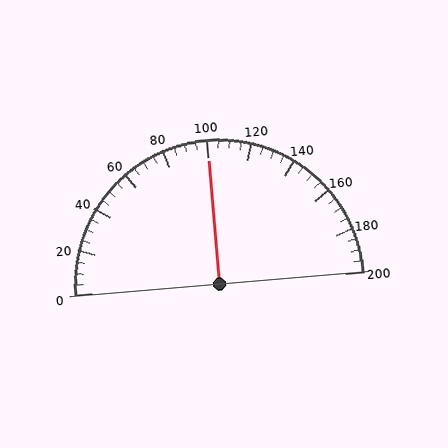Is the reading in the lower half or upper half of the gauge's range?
The reading is in the upper half of the range (0 to 200).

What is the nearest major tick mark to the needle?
The nearest major tick mark is 100.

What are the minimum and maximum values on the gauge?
The gauge ranges from 0 to 200.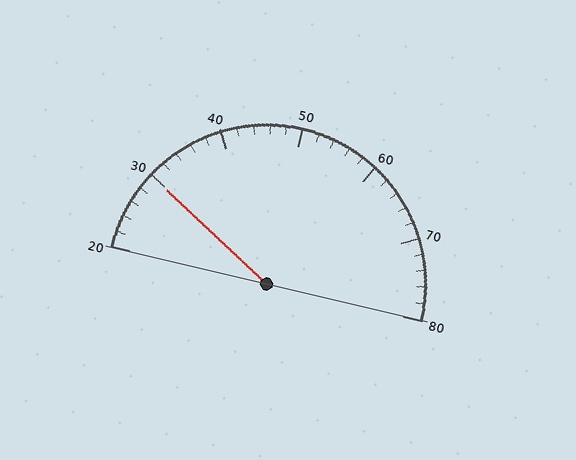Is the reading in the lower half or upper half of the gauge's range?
The reading is in the lower half of the range (20 to 80).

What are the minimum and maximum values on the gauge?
The gauge ranges from 20 to 80.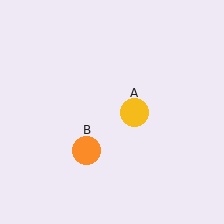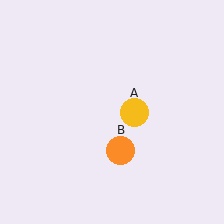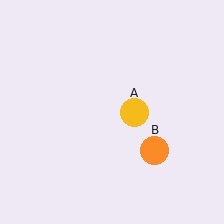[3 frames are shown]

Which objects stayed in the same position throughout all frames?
Yellow circle (object A) remained stationary.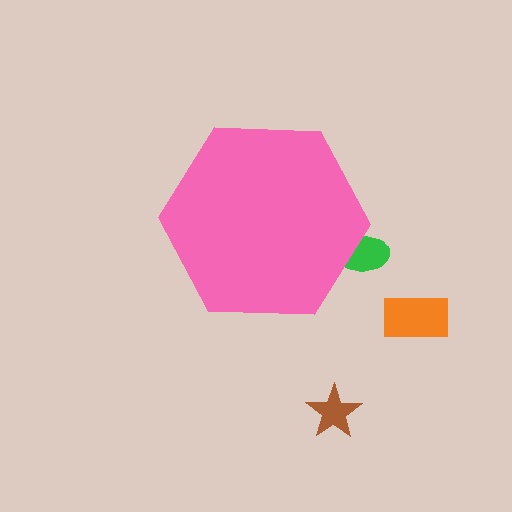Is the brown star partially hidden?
No, the brown star is fully visible.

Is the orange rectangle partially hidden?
No, the orange rectangle is fully visible.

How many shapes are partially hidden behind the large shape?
1 shape is partially hidden.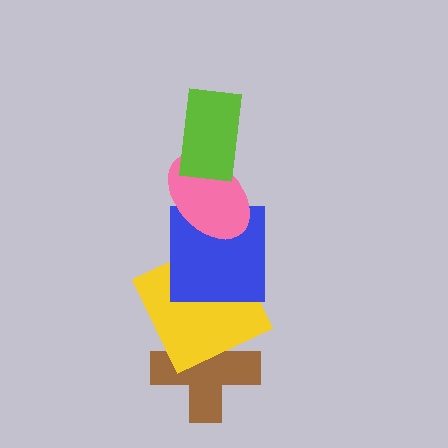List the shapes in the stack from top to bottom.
From top to bottom: the lime rectangle, the pink ellipse, the blue square, the yellow square, the brown cross.